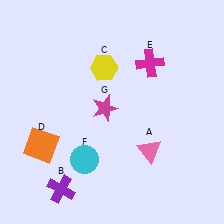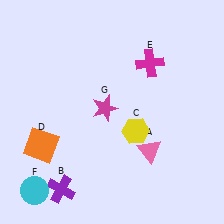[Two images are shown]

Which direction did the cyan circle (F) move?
The cyan circle (F) moved left.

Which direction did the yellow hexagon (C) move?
The yellow hexagon (C) moved down.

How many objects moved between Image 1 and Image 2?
2 objects moved between the two images.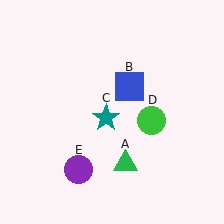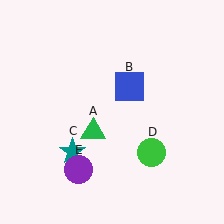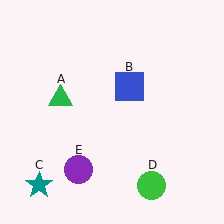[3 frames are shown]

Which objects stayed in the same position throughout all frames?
Blue square (object B) and purple circle (object E) remained stationary.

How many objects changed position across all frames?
3 objects changed position: green triangle (object A), teal star (object C), green circle (object D).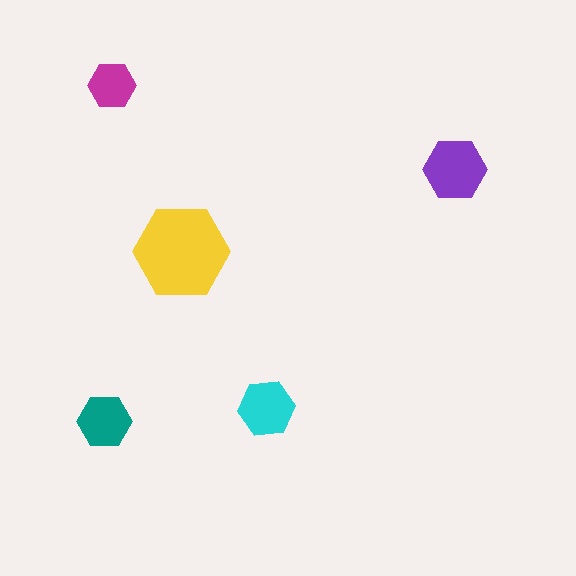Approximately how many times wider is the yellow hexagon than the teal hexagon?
About 2 times wider.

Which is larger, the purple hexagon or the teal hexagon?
The purple one.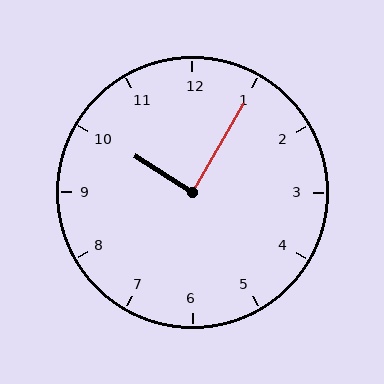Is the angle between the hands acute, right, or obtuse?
It is right.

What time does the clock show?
10:05.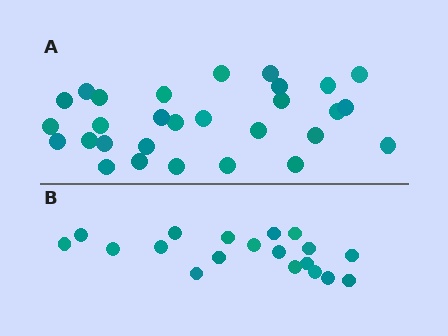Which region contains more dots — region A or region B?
Region A (the top region) has more dots.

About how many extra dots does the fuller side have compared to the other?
Region A has roughly 10 or so more dots than region B.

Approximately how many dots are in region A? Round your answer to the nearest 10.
About 30 dots. (The exact count is 29, which rounds to 30.)